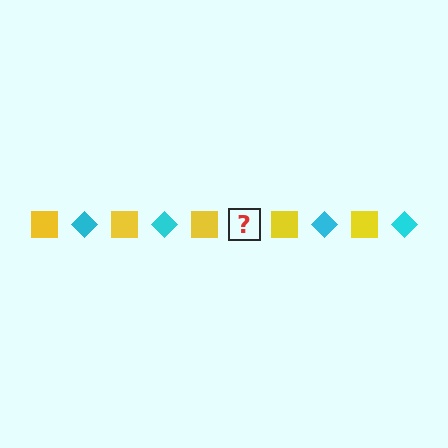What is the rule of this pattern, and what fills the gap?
The rule is that the pattern alternates between yellow square and cyan diamond. The gap should be filled with a cyan diamond.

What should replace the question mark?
The question mark should be replaced with a cyan diamond.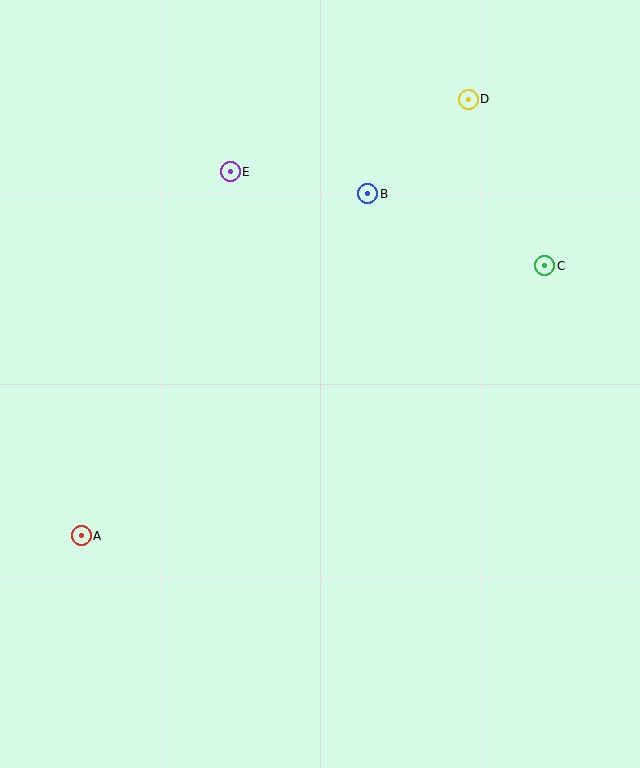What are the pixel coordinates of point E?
Point E is at (230, 172).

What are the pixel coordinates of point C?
Point C is at (545, 266).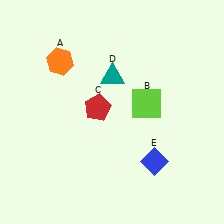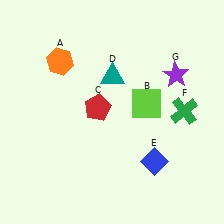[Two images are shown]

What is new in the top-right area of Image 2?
A purple star (G) was added in the top-right area of Image 2.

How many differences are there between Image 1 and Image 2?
There are 2 differences between the two images.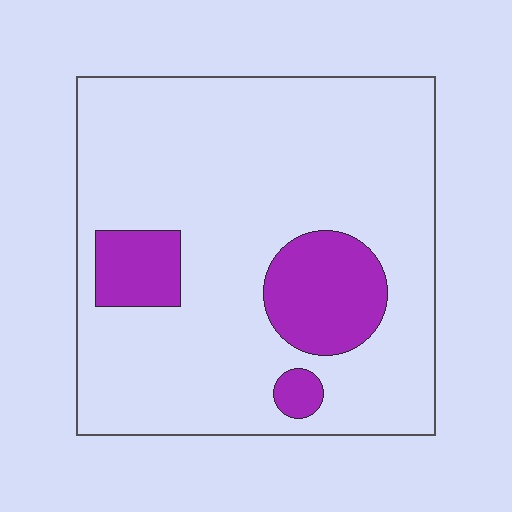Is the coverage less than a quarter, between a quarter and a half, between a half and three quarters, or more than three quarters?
Less than a quarter.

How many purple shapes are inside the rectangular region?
3.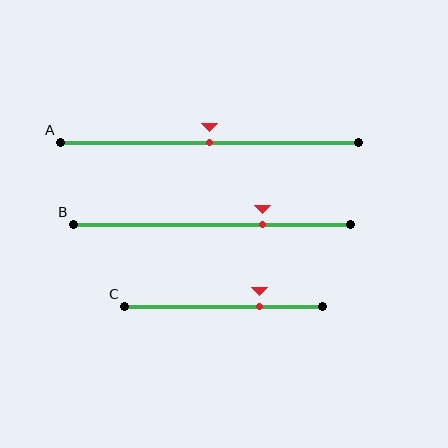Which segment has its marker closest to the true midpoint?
Segment A has its marker closest to the true midpoint.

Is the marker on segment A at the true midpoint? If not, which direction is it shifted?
Yes, the marker on segment A is at the true midpoint.